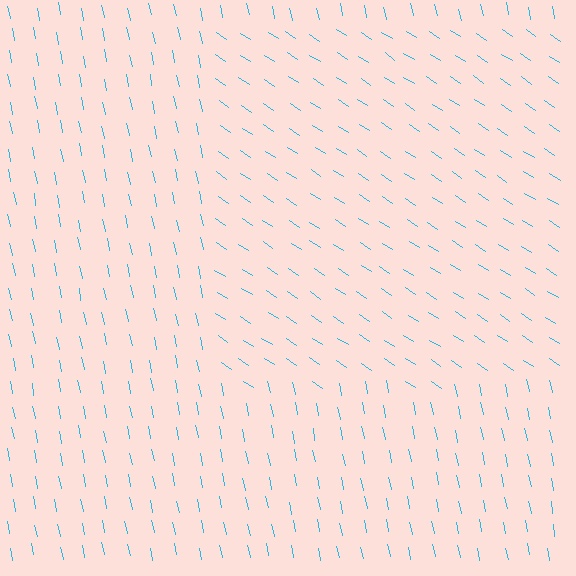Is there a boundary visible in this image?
Yes, there is a texture boundary formed by a change in line orientation.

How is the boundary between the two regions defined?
The boundary is defined purely by a change in line orientation (approximately 45 degrees difference). All lines are the same color and thickness.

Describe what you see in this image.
The image is filled with small cyan line segments. A rectangle region in the image has lines oriented differently from the surrounding lines, creating a visible texture boundary.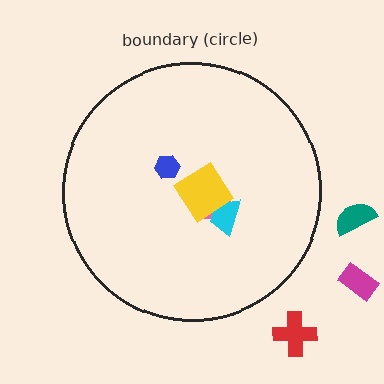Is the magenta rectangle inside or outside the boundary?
Outside.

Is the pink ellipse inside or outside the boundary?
Inside.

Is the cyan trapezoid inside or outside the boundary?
Inside.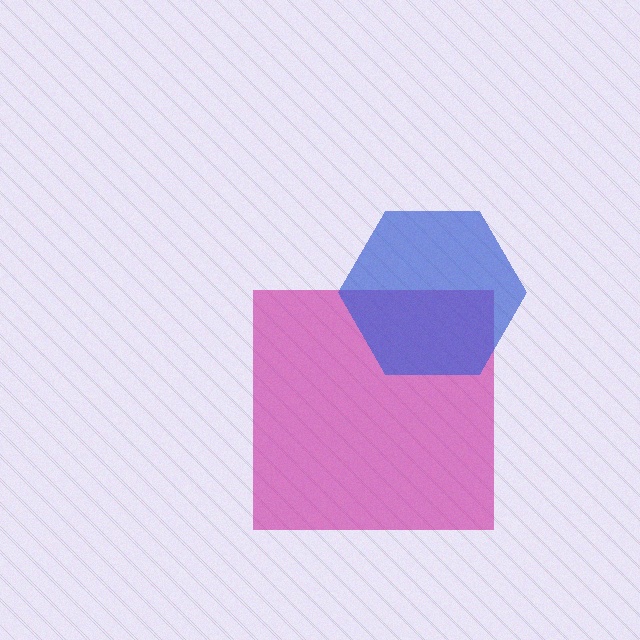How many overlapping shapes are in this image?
There are 2 overlapping shapes in the image.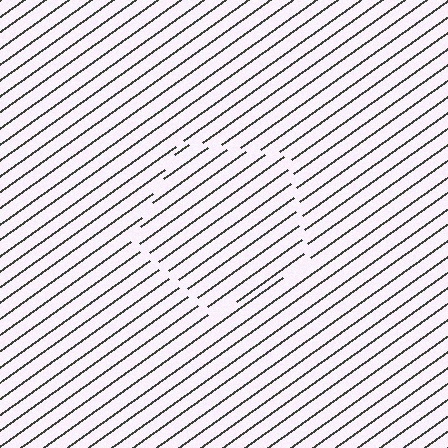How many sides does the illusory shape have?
5 sides — the line-ends trace a pentagon.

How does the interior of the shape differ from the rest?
The interior of the shape contains the same grating, shifted by half a period — the contour is defined by the phase discontinuity where line-ends from the inner and outer gratings abut.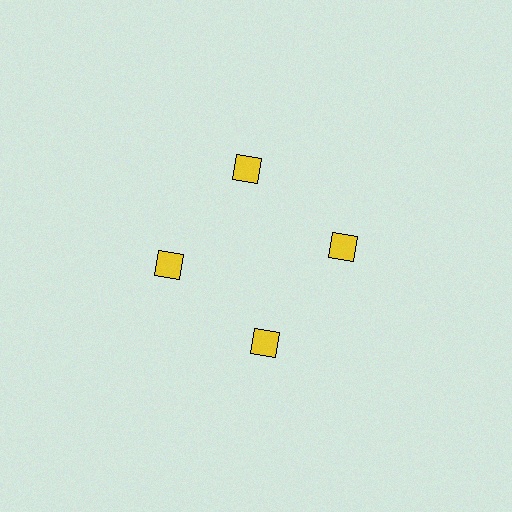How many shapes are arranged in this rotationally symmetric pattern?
There are 4 shapes, arranged in 4 groups of 1.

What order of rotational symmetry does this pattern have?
This pattern has 4-fold rotational symmetry.